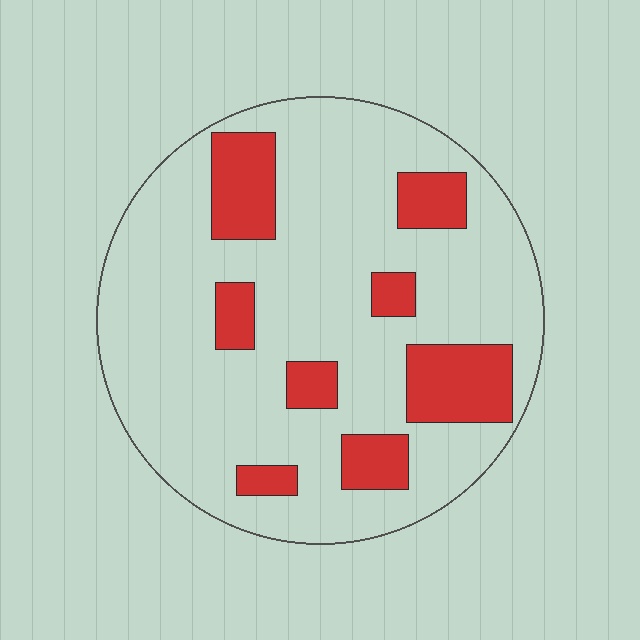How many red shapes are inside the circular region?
8.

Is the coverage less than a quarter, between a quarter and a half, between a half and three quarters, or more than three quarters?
Less than a quarter.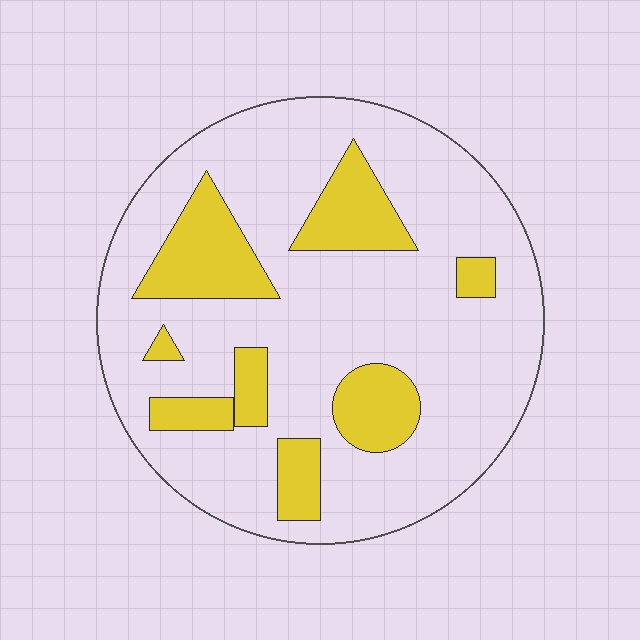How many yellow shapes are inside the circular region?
8.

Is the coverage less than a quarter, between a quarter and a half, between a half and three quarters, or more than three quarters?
Less than a quarter.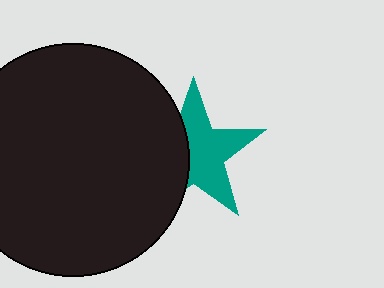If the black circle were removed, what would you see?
You would see the complete teal star.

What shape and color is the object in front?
The object in front is a black circle.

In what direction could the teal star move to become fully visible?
The teal star could move right. That would shift it out from behind the black circle entirely.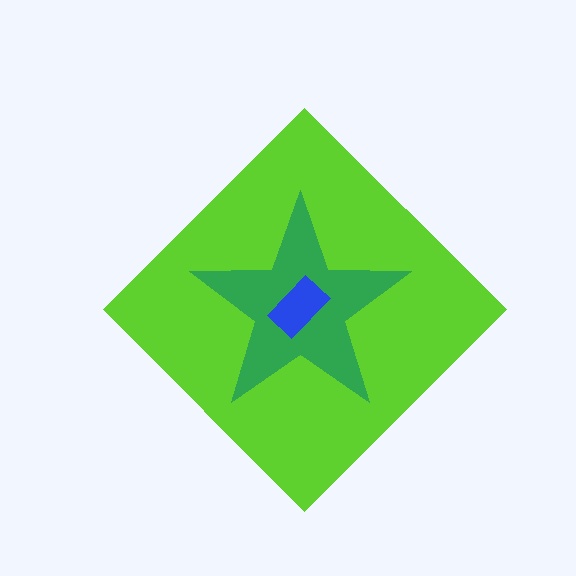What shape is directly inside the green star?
The blue rectangle.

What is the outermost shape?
The lime diamond.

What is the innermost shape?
The blue rectangle.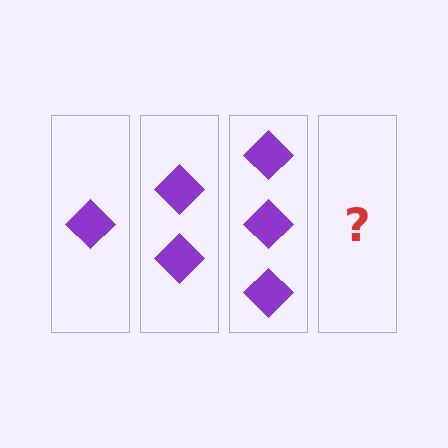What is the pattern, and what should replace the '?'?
The pattern is that each step adds one more diamond. The '?' should be 4 diamonds.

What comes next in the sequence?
The next element should be 4 diamonds.